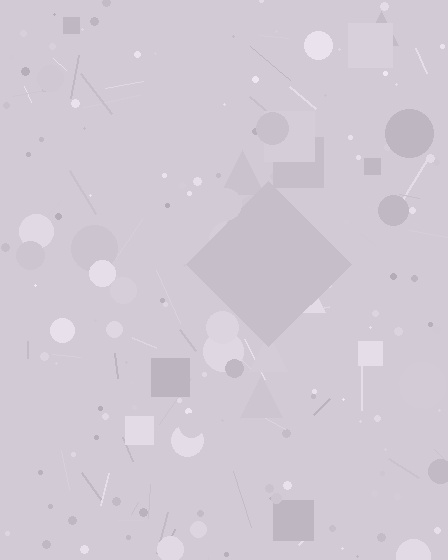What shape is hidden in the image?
A diamond is hidden in the image.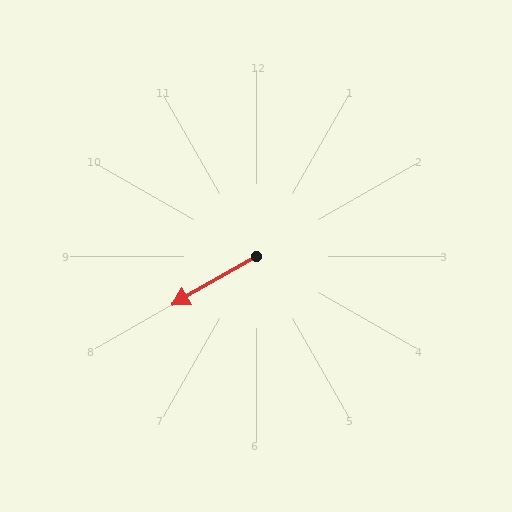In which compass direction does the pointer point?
Southwest.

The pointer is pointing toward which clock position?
Roughly 8 o'clock.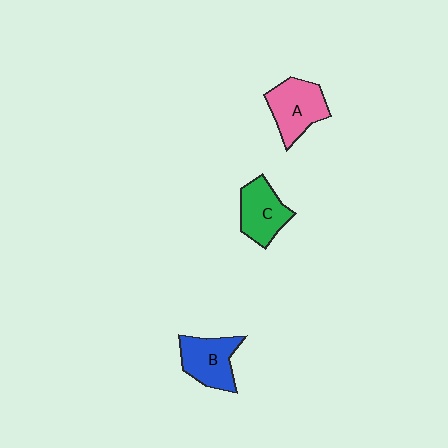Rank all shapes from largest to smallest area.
From largest to smallest: A (pink), B (blue), C (green).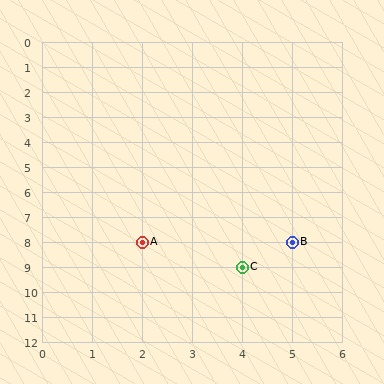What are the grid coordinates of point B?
Point B is at grid coordinates (5, 8).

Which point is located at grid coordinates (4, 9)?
Point C is at (4, 9).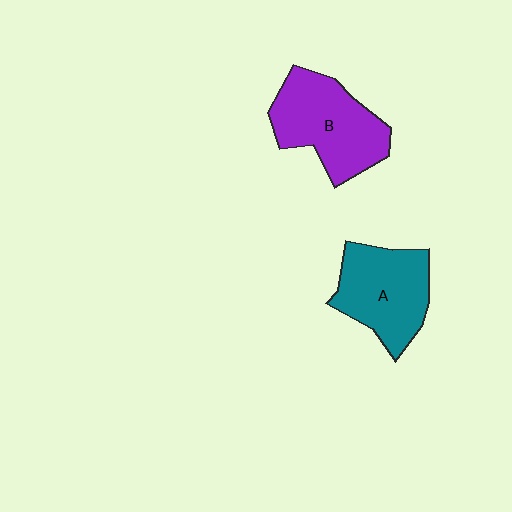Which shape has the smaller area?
Shape A (teal).